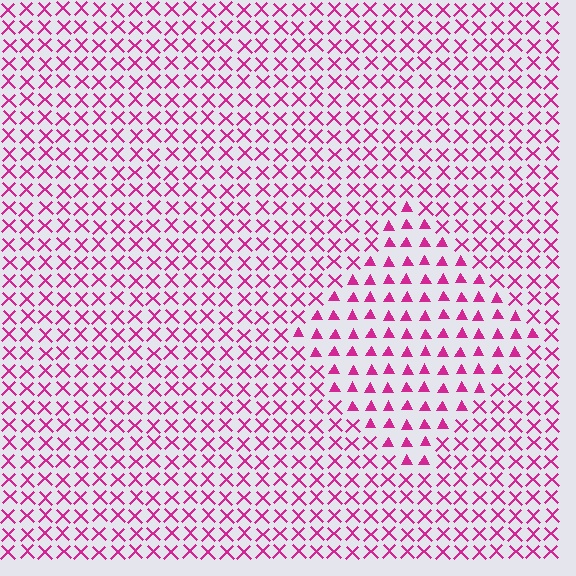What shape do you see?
I see a diamond.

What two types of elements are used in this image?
The image uses triangles inside the diamond region and X marks outside it.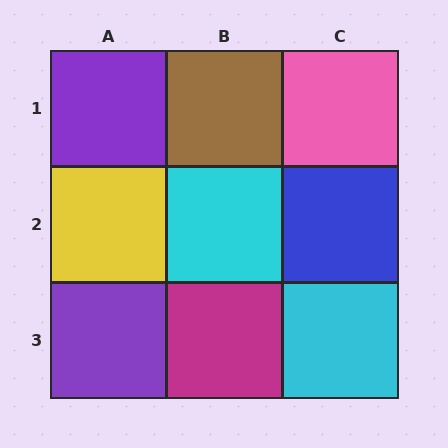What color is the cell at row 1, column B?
Brown.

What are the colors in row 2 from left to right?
Yellow, cyan, blue.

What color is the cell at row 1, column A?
Purple.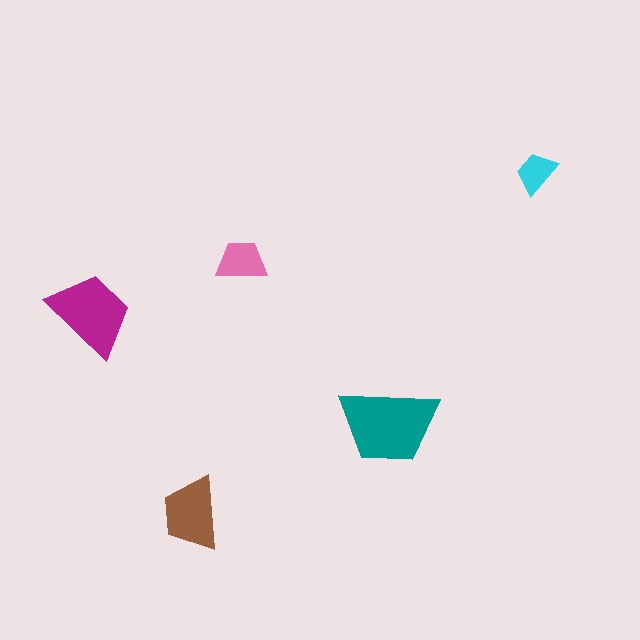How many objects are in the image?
There are 5 objects in the image.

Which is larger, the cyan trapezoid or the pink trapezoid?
The pink one.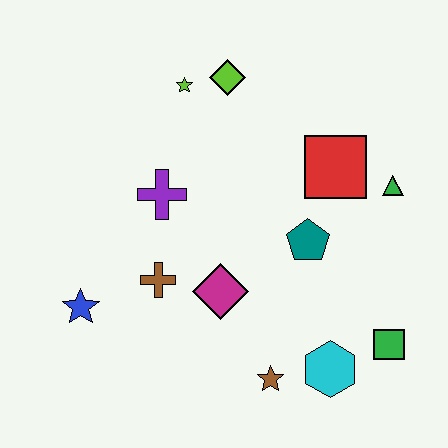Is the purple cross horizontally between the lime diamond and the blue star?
Yes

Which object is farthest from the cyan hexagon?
The lime star is farthest from the cyan hexagon.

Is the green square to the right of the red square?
Yes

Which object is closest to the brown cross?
The magenta diamond is closest to the brown cross.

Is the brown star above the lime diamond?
No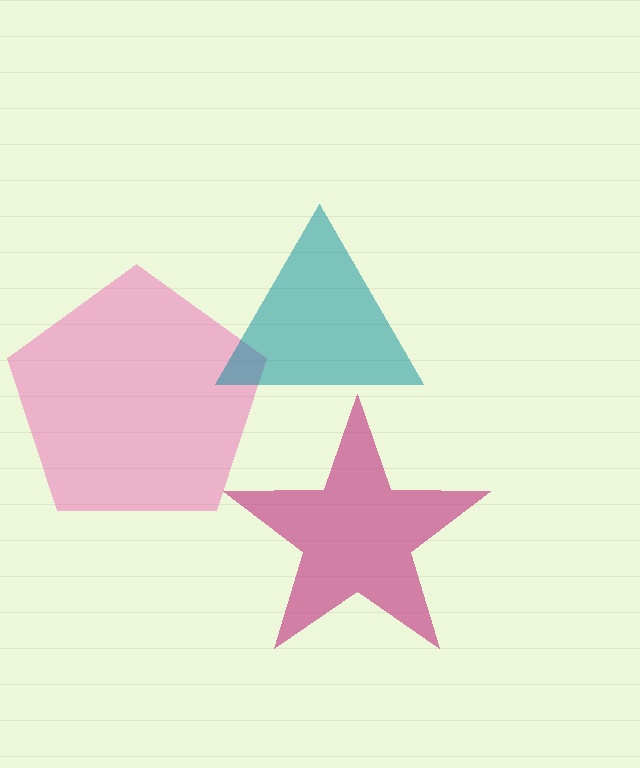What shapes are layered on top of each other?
The layered shapes are: a pink pentagon, a magenta star, a teal triangle.